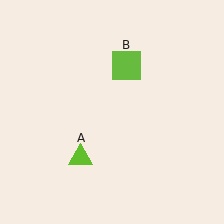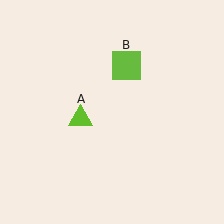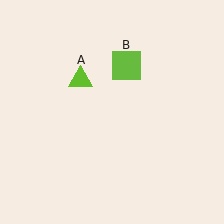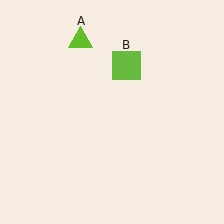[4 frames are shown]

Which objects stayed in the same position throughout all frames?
Lime square (object B) remained stationary.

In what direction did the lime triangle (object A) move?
The lime triangle (object A) moved up.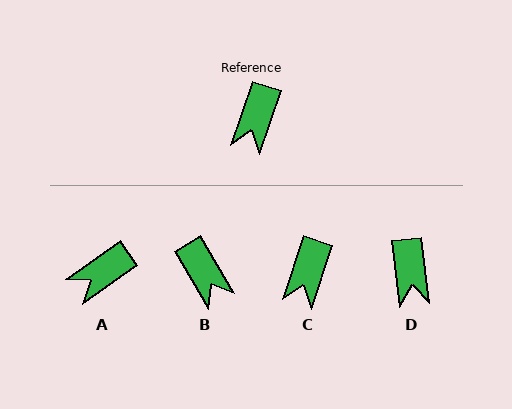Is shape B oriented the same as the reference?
No, it is off by about 49 degrees.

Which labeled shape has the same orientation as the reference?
C.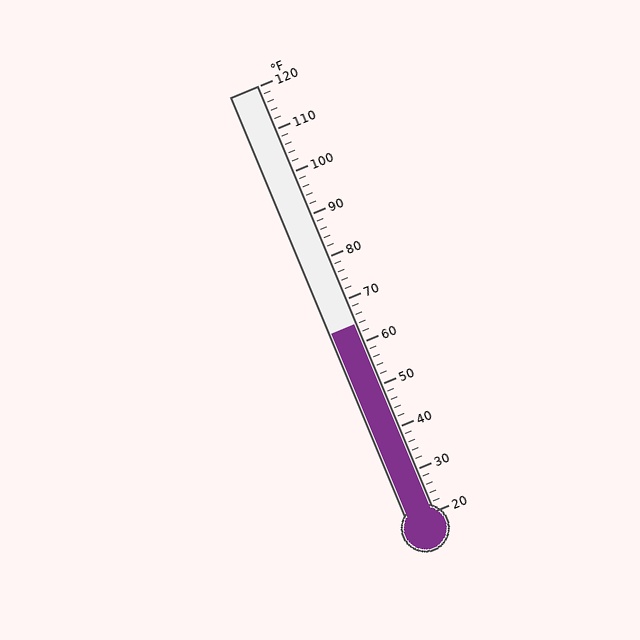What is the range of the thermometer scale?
The thermometer scale ranges from 20°F to 120°F.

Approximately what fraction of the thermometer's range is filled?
The thermometer is filled to approximately 45% of its range.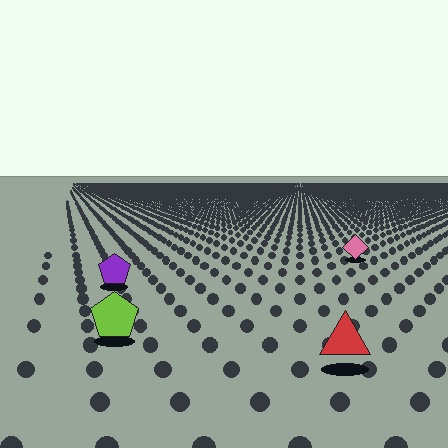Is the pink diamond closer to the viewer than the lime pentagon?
No. The lime pentagon is closer — you can tell from the texture gradient: the ground texture is coarser near it.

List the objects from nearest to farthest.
From nearest to farthest: the red triangle, the lime pentagon, the purple pentagon, the pink diamond.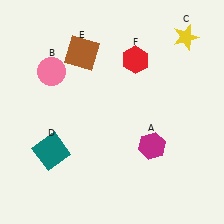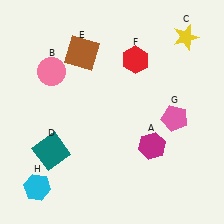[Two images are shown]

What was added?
A pink pentagon (G), a cyan hexagon (H) were added in Image 2.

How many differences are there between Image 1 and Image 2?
There are 2 differences between the two images.